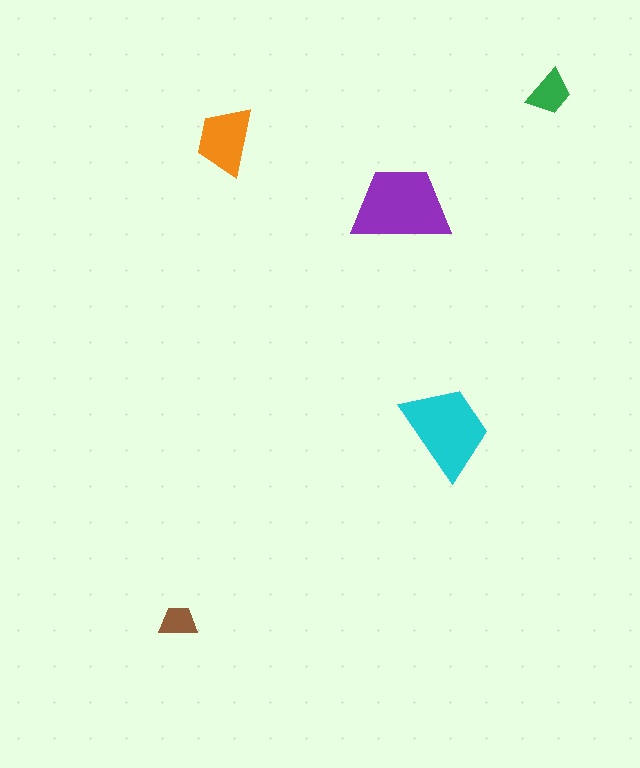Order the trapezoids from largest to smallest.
the purple one, the cyan one, the orange one, the green one, the brown one.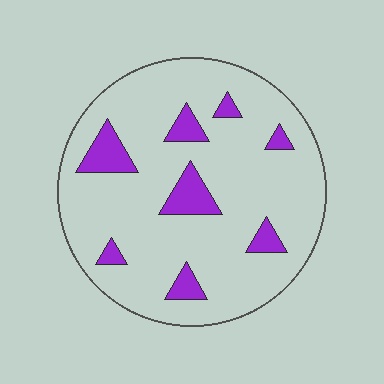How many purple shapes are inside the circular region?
8.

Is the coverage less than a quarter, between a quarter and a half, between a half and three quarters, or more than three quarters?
Less than a quarter.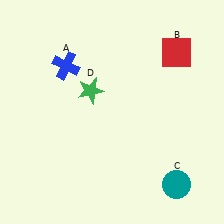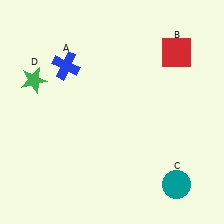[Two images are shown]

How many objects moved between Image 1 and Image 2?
1 object moved between the two images.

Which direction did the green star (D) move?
The green star (D) moved left.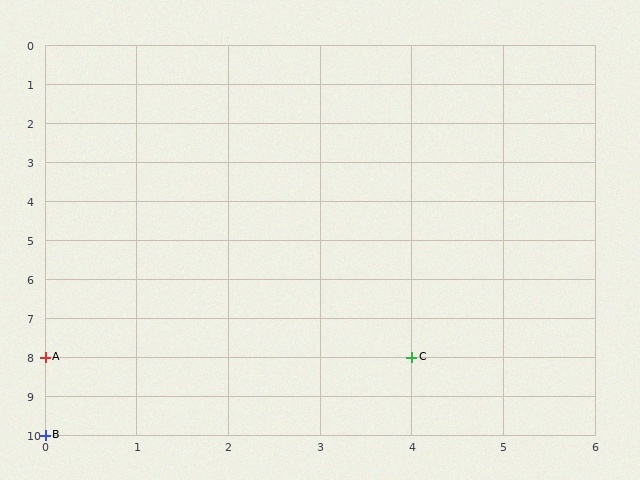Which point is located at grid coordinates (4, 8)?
Point C is at (4, 8).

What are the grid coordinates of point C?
Point C is at grid coordinates (4, 8).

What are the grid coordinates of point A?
Point A is at grid coordinates (0, 8).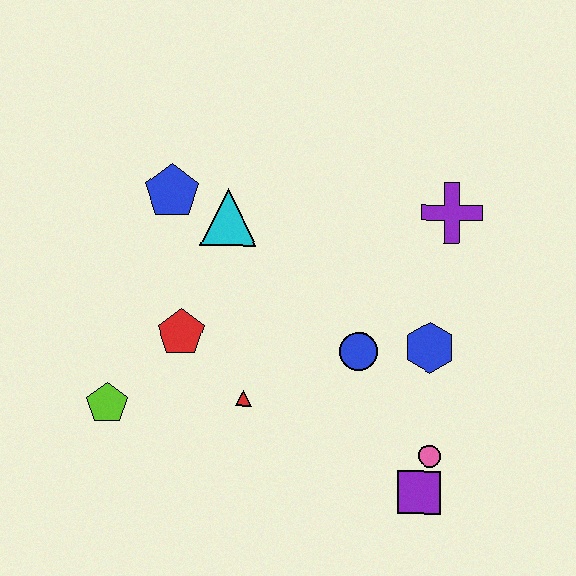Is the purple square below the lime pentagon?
Yes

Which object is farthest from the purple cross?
The lime pentagon is farthest from the purple cross.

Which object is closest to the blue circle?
The blue hexagon is closest to the blue circle.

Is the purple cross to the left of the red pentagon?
No